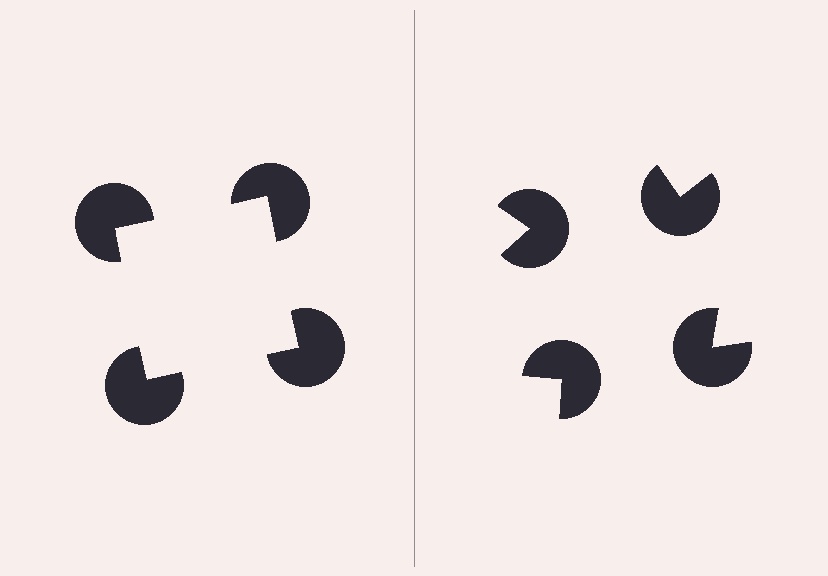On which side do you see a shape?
An illusory square appears on the left side. On the right side the wedge cuts are rotated, so no coherent shape forms.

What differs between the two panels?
The pac-man discs are positioned identically on both sides; only the wedge orientations differ. On the left they align to a square; on the right they are misaligned.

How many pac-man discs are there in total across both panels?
8 — 4 on each side.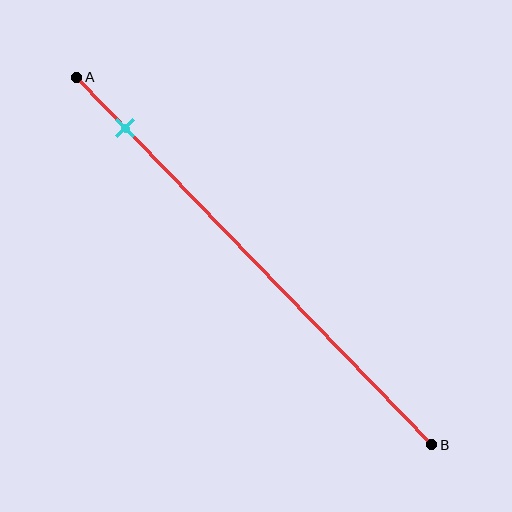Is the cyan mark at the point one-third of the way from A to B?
No, the mark is at about 15% from A, not at the 33% one-third point.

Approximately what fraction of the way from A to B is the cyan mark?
The cyan mark is approximately 15% of the way from A to B.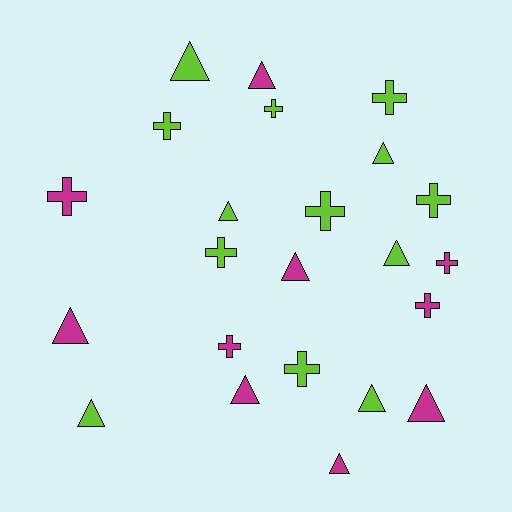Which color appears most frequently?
Lime, with 13 objects.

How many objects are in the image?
There are 23 objects.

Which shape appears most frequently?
Triangle, with 12 objects.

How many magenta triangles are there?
There are 6 magenta triangles.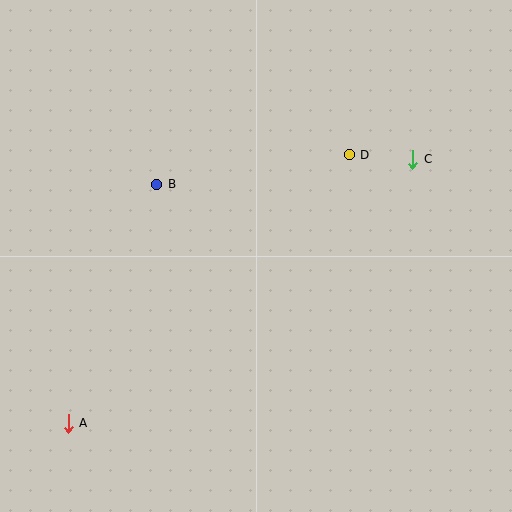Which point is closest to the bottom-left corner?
Point A is closest to the bottom-left corner.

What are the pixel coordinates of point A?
Point A is at (68, 423).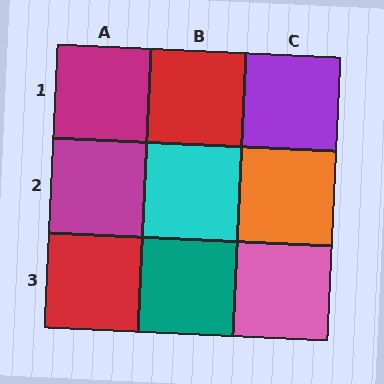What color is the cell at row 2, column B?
Cyan.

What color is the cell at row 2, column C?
Orange.